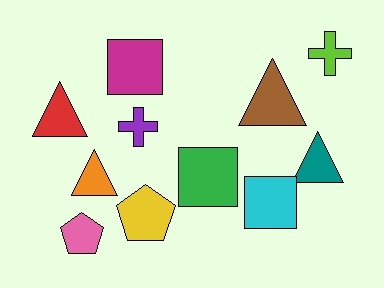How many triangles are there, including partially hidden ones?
There are 4 triangles.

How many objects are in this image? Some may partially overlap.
There are 11 objects.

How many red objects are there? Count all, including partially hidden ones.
There is 1 red object.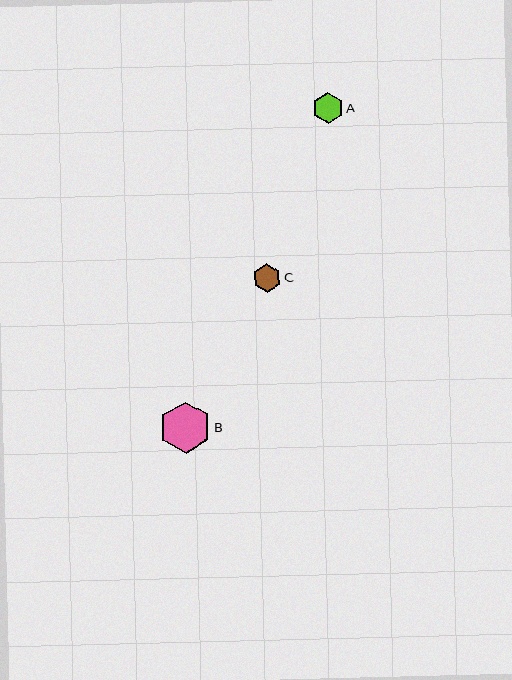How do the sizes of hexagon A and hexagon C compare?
Hexagon A and hexagon C are approximately the same size.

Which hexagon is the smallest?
Hexagon C is the smallest with a size of approximately 29 pixels.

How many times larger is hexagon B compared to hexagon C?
Hexagon B is approximately 1.8 times the size of hexagon C.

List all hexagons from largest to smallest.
From largest to smallest: B, A, C.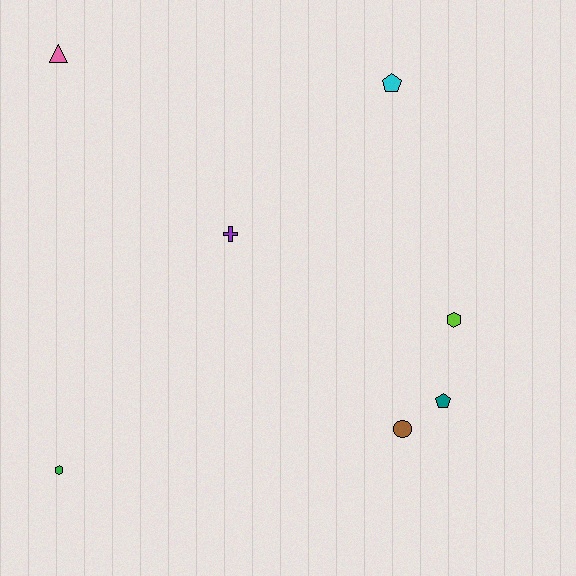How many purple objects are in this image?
There is 1 purple object.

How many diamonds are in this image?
There are no diamonds.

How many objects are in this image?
There are 7 objects.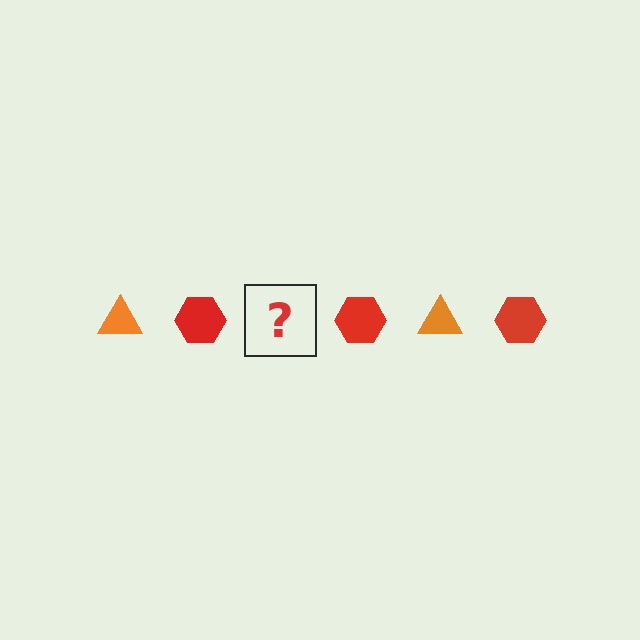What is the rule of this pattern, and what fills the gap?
The rule is that the pattern alternates between orange triangle and red hexagon. The gap should be filled with an orange triangle.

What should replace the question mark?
The question mark should be replaced with an orange triangle.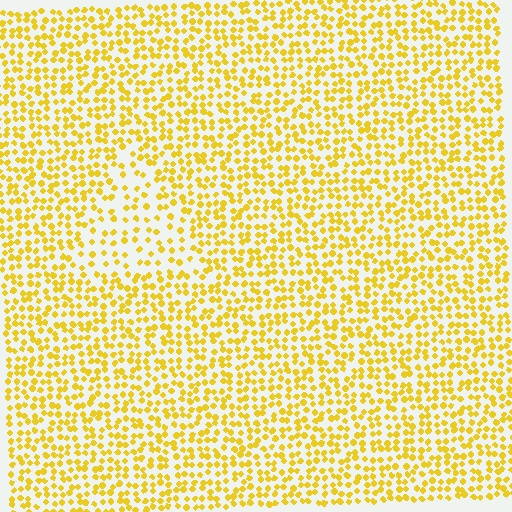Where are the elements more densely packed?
The elements are more densely packed outside the triangle boundary.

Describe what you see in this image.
The image contains small yellow elements arranged at two different densities. A triangle-shaped region is visible where the elements are less densely packed than the surrounding area.